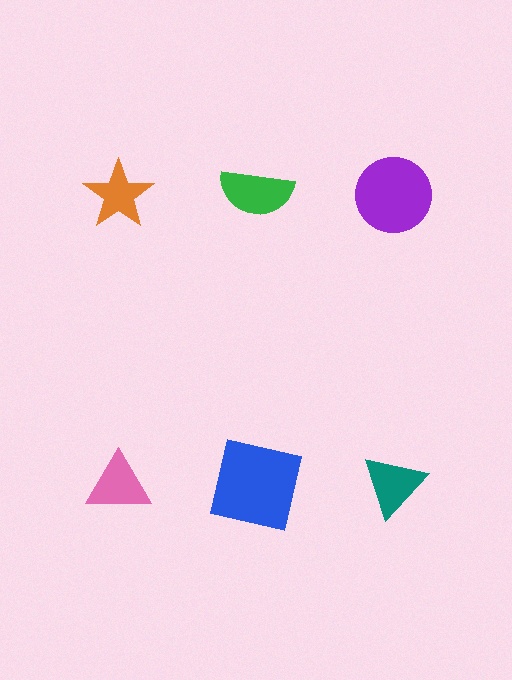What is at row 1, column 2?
A green semicircle.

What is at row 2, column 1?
A pink triangle.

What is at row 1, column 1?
An orange star.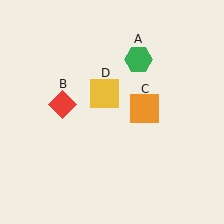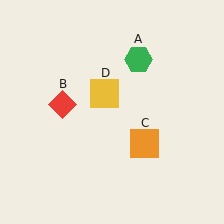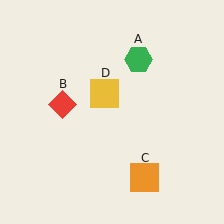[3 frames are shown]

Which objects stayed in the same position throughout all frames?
Green hexagon (object A) and red diamond (object B) and yellow square (object D) remained stationary.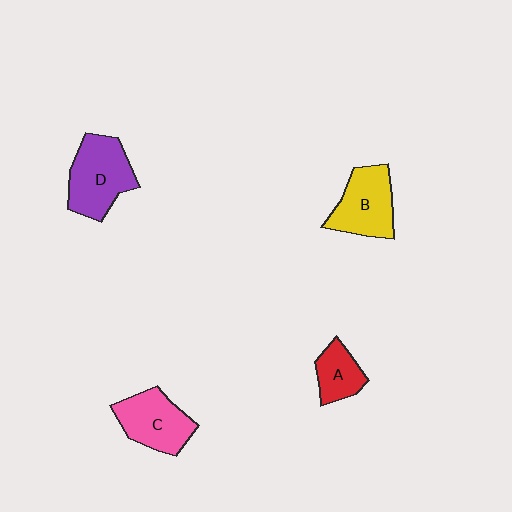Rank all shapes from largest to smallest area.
From largest to smallest: D (purple), B (yellow), C (pink), A (red).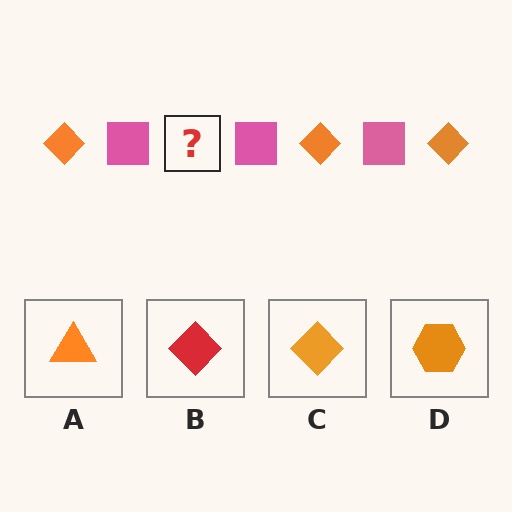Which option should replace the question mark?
Option C.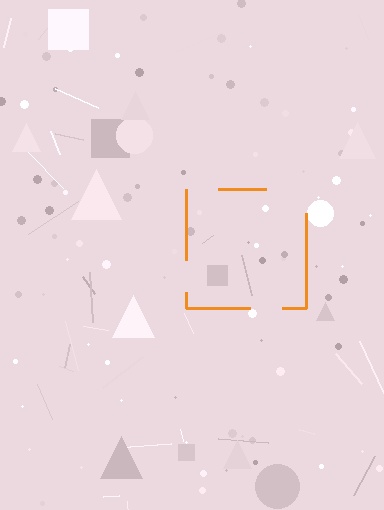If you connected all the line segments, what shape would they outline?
They would outline a square.